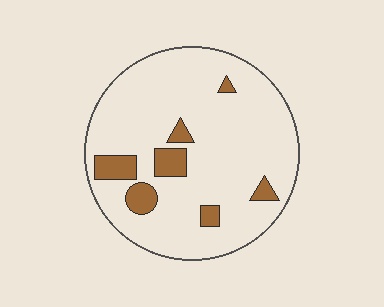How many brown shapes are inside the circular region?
7.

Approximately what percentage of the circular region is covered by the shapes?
Approximately 10%.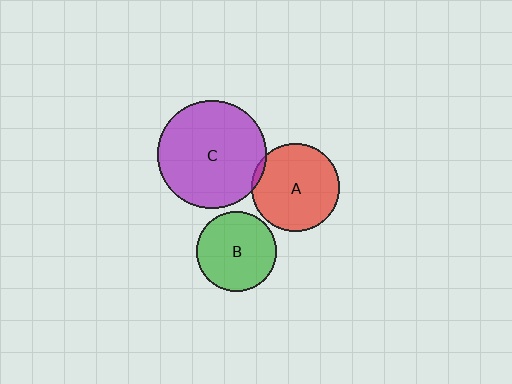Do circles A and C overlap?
Yes.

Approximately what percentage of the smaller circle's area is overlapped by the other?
Approximately 5%.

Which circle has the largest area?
Circle C (purple).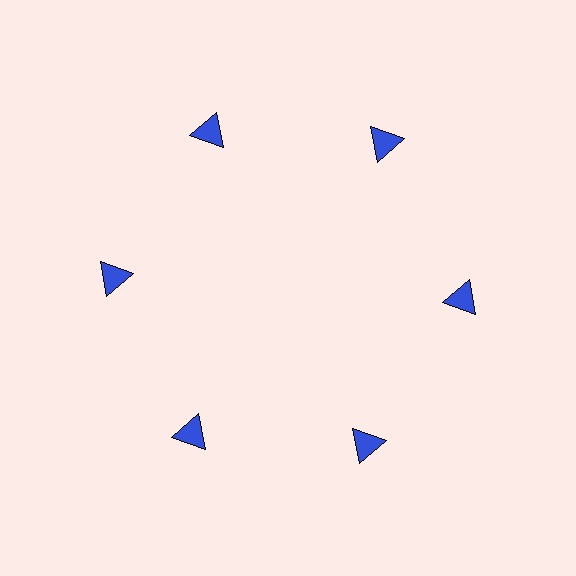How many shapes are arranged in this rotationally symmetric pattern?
There are 6 shapes, arranged in 6 groups of 1.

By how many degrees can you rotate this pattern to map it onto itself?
The pattern maps onto itself every 60 degrees of rotation.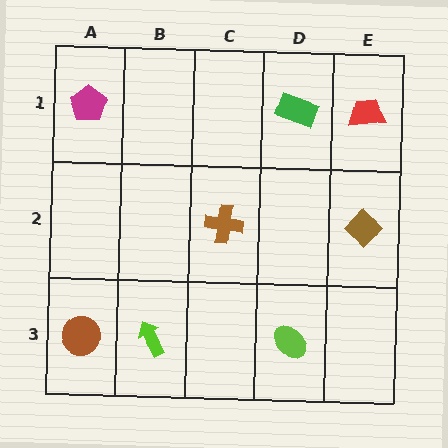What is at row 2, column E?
A brown diamond.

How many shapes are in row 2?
2 shapes.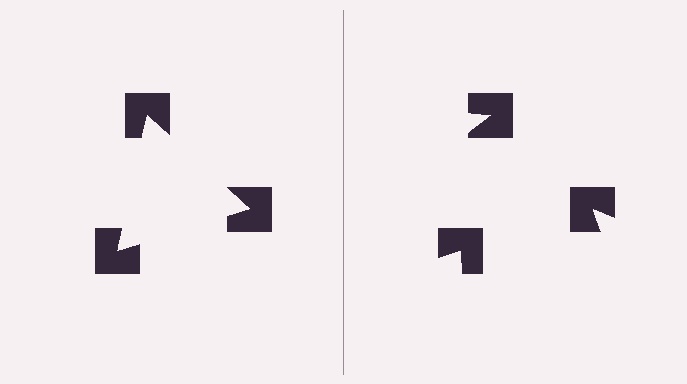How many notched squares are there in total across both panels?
6 — 3 on each side.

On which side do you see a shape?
An illusory triangle appears on the left side. On the right side the wedge cuts are rotated, so no coherent shape forms.